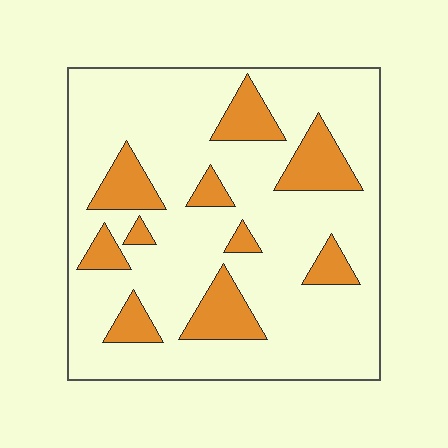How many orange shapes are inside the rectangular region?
10.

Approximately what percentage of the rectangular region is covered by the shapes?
Approximately 20%.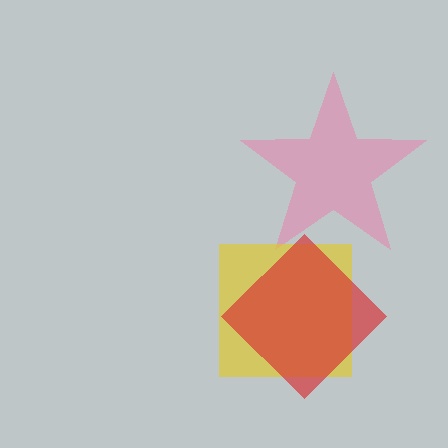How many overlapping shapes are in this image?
There are 3 overlapping shapes in the image.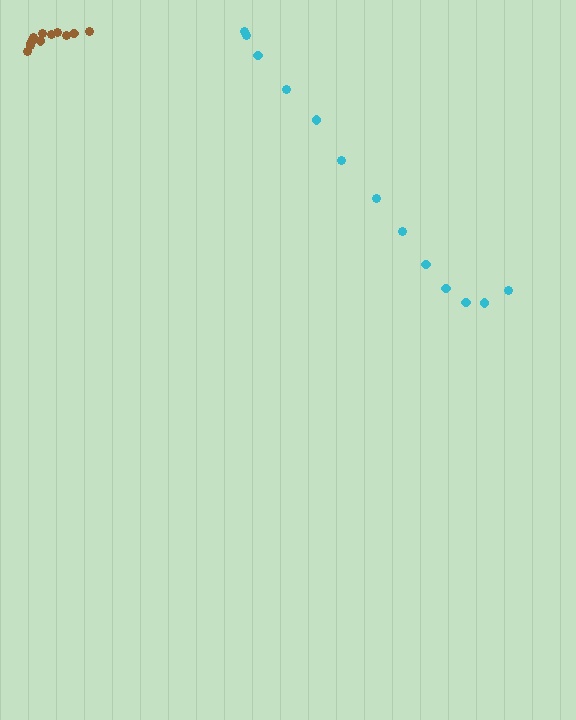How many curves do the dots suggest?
There are 2 distinct paths.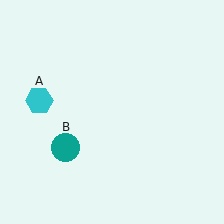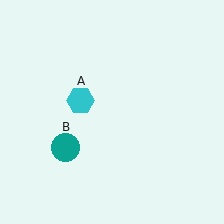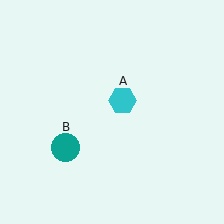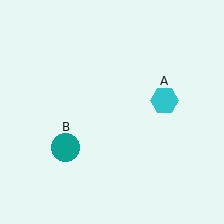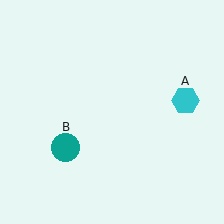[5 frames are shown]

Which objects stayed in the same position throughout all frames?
Teal circle (object B) remained stationary.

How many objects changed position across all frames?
1 object changed position: cyan hexagon (object A).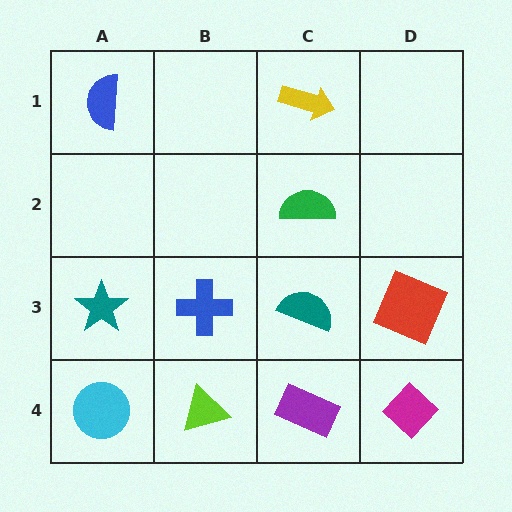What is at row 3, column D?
A red square.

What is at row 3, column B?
A blue cross.